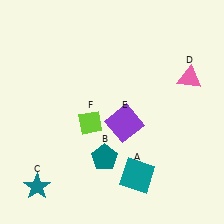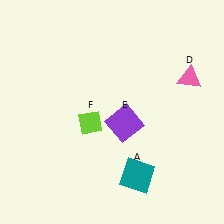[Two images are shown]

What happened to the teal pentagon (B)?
The teal pentagon (B) was removed in Image 2. It was in the bottom-left area of Image 1.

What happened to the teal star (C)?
The teal star (C) was removed in Image 2. It was in the bottom-left area of Image 1.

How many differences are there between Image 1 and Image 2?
There are 2 differences between the two images.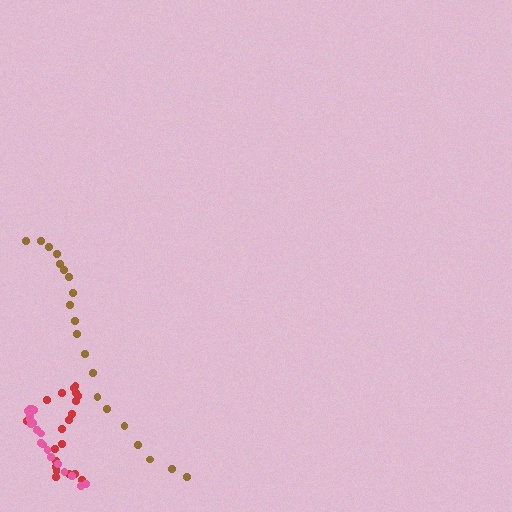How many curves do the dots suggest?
There are 3 distinct paths.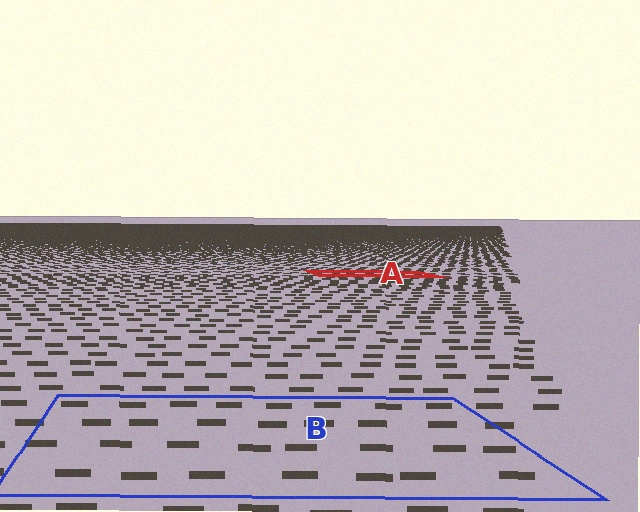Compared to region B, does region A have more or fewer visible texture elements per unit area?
Region A has more texture elements per unit area — they are packed more densely because it is farther away.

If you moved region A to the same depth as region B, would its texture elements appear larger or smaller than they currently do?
They would appear larger. At a closer depth, the same texture elements are projected at a bigger on-screen size.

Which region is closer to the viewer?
Region B is closer. The texture elements there are larger and more spread out.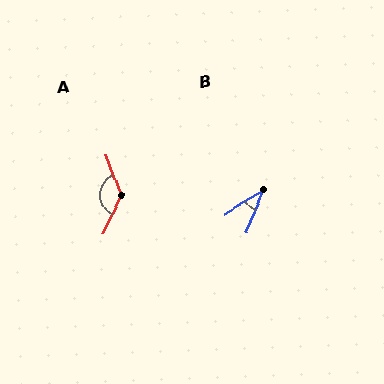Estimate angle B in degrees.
Approximately 36 degrees.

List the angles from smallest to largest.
B (36°), A (133°).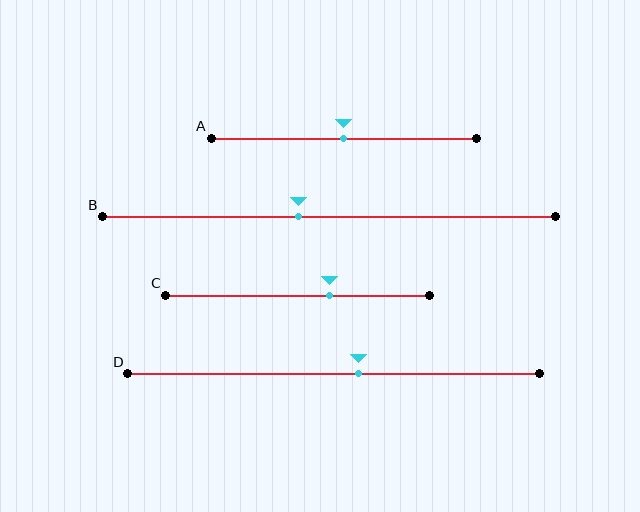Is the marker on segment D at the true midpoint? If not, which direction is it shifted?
No, the marker on segment D is shifted to the right by about 6% of the segment length.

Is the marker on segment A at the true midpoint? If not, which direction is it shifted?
Yes, the marker on segment A is at the true midpoint.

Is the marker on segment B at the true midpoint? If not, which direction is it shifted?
No, the marker on segment B is shifted to the left by about 7% of the segment length.